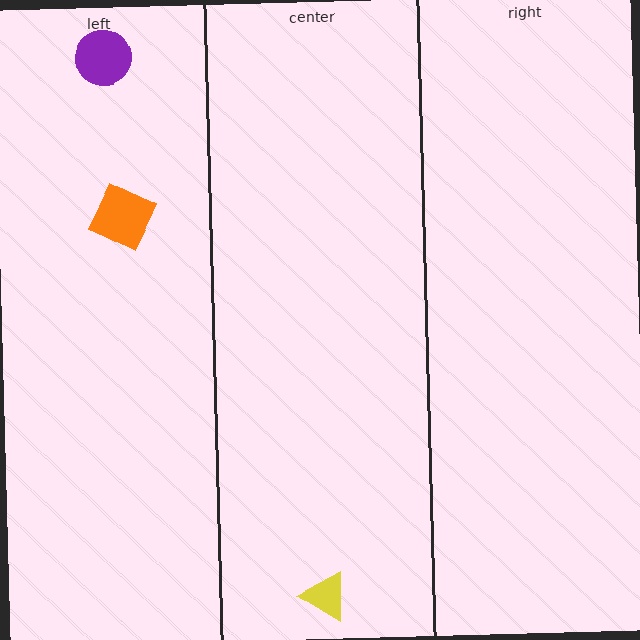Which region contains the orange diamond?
The left region.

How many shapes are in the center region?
1.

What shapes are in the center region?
The yellow triangle.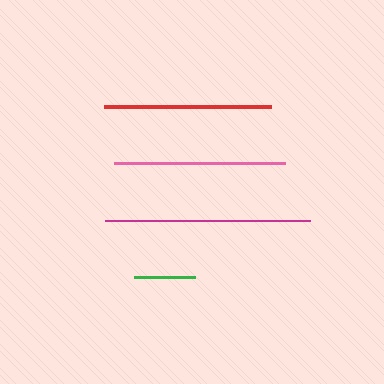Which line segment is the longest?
The magenta line is the longest at approximately 204 pixels.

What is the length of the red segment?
The red segment is approximately 166 pixels long.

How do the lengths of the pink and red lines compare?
The pink and red lines are approximately the same length.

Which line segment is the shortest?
The green line is the shortest at approximately 62 pixels.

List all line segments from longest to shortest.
From longest to shortest: magenta, pink, red, green.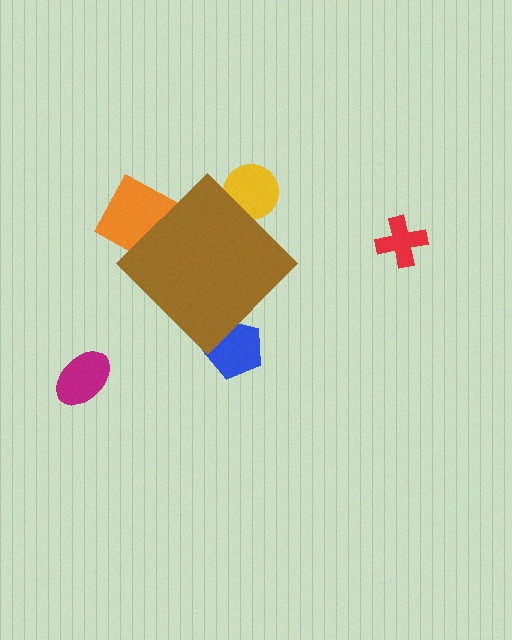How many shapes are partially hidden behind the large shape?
3 shapes are partially hidden.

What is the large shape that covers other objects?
A brown diamond.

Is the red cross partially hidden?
No, the red cross is fully visible.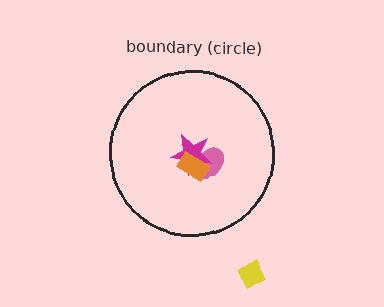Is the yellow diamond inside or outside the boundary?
Outside.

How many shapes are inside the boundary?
3 inside, 1 outside.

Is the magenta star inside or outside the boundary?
Inside.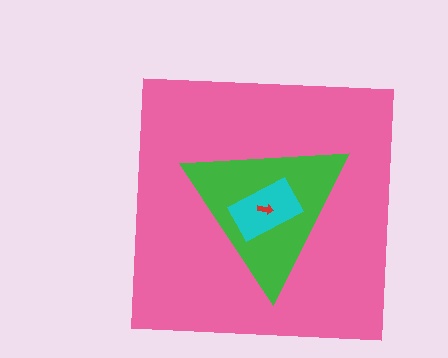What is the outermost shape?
The pink square.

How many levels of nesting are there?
4.